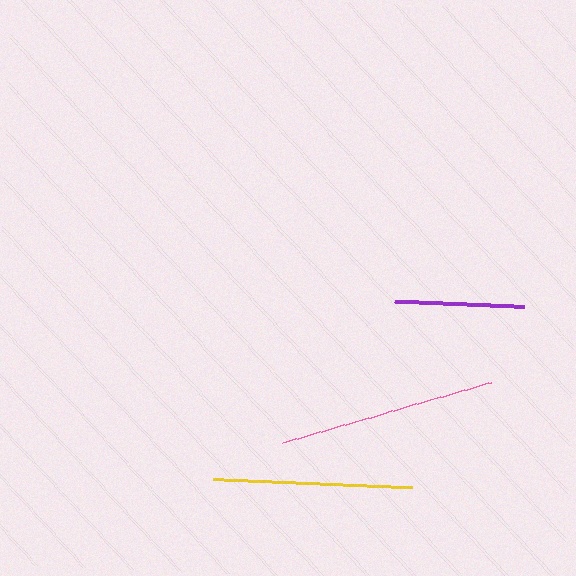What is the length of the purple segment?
The purple segment is approximately 130 pixels long.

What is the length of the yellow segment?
The yellow segment is approximately 199 pixels long.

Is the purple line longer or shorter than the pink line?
The pink line is longer than the purple line.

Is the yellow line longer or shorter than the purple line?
The yellow line is longer than the purple line.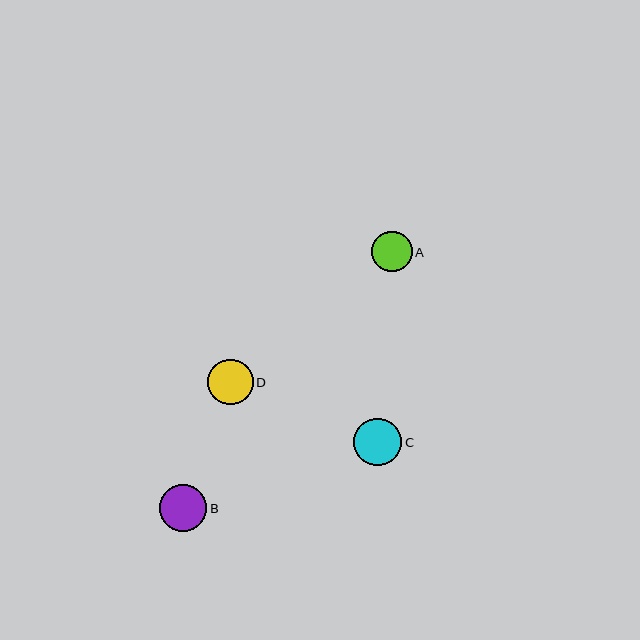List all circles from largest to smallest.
From largest to smallest: C, B, D, A.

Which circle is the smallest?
Circle A is the smallest with a size of approximately 40 pixels.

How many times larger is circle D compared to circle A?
Circle D is approximately 1.1 times the size of circle A.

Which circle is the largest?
Circle C is the largest with a size of approximately 48 pixels.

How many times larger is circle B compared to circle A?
Circle B is approximately 1.2 times the size of circle A.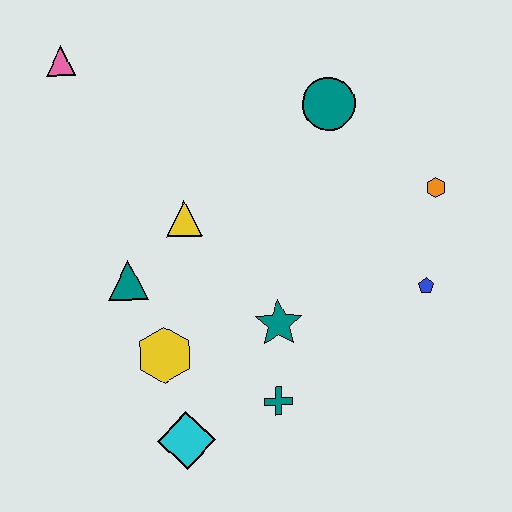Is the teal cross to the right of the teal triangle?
Yes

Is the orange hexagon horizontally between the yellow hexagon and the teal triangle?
No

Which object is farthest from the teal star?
The pink triangle is farthest from the teal star.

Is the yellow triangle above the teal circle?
No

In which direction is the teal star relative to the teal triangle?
The teal star is to the right of the teal triangle.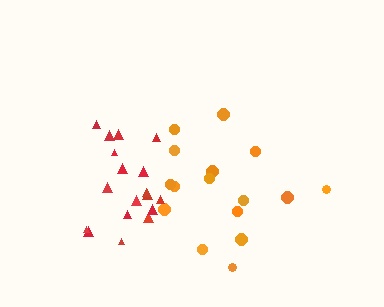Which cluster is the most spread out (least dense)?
Orange.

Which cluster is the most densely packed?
Red.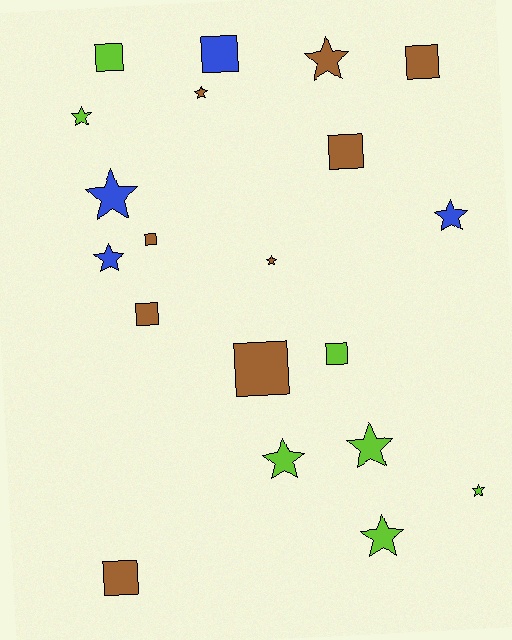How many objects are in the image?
There are 20 objects.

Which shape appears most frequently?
Star, with 11 objects.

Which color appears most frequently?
Brown, with 9 objects.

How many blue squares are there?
There is 1 blue square.